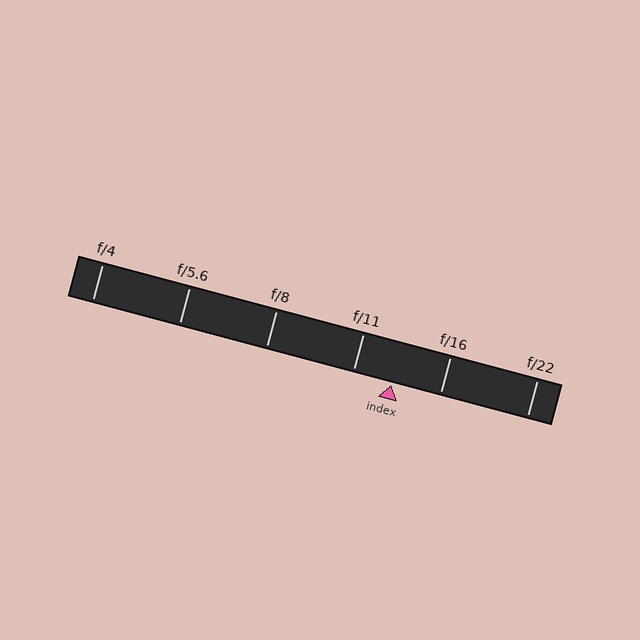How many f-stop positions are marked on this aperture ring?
There are 6 f-stop positions marked.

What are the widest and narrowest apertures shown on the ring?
The widest aperture shown is f/4 and the narrowest is f/22.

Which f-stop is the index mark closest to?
The index mark is closest to f/11.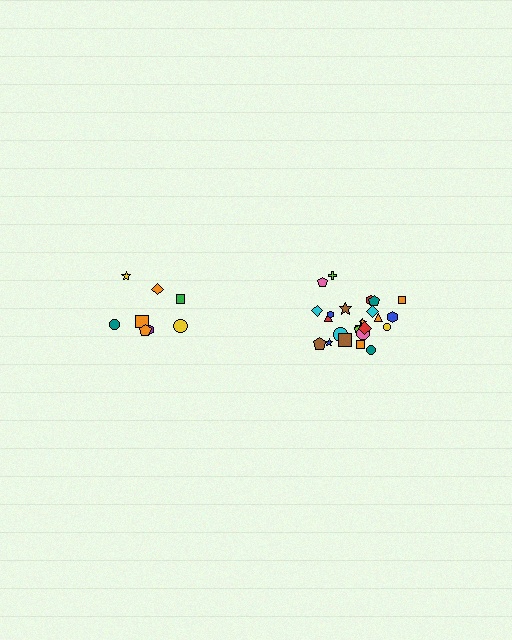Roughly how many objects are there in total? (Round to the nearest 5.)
Roughly 35 objects in total.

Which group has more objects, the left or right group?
The right group.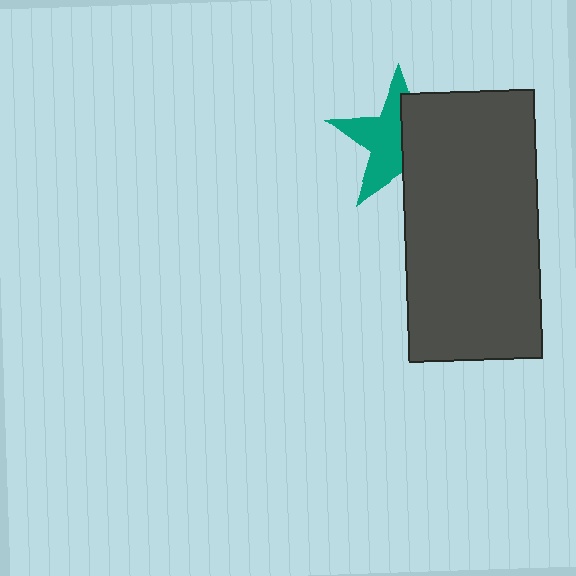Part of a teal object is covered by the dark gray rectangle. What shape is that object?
It is a star.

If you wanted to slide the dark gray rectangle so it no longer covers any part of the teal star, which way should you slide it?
Slide it right — that is the most direct way to separate the two shapes.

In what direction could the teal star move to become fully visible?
The teal star could move left. That would shift it out from behind the dark gray rectangle entirely.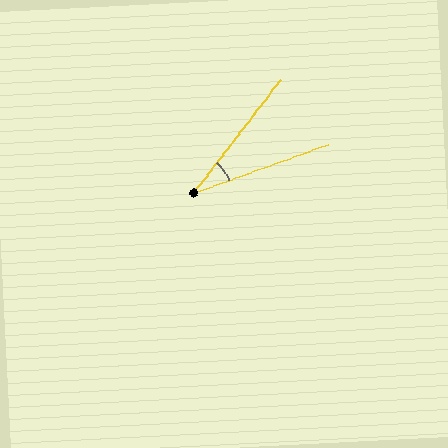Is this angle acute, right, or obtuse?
It is acute.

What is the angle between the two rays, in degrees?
Approximately 32 degrees.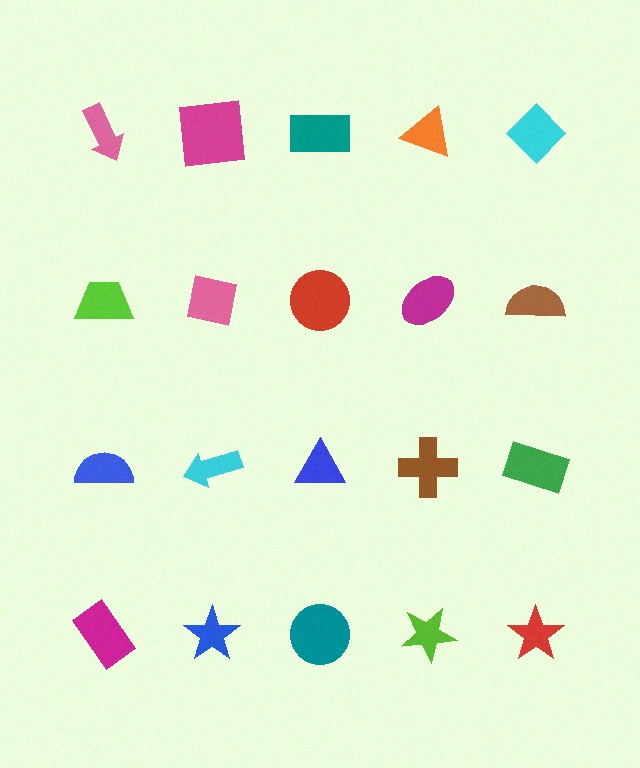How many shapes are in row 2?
5 shapes.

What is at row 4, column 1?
A magenta rectangle.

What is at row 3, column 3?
A blue triangle.